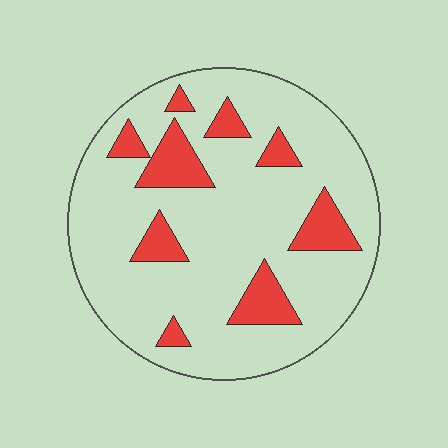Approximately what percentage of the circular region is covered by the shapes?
Approximately 20%.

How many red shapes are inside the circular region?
9.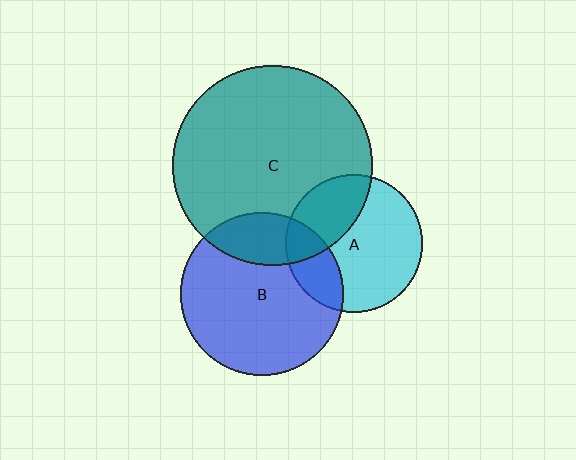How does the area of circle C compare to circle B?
Approximately 1.5 times.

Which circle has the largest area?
Circle C (teal).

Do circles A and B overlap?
Yes.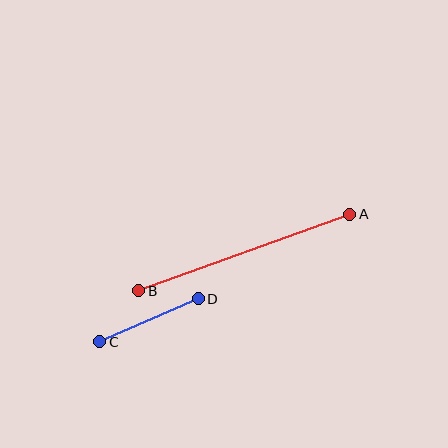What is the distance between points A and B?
The distance is approximately 224 pixels.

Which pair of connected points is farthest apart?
Points A and B are farthest apart.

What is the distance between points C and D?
The distance is approximately 107 pixels.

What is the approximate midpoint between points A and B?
The midpoint is at approximately (244, 253) pixels.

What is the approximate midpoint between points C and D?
The midpoint is at approximately (149, 320) pixels.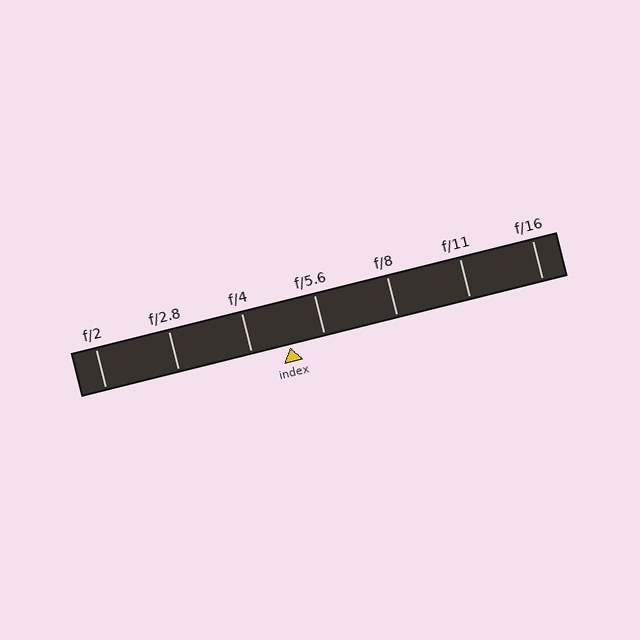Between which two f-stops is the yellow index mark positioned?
The index mark is between f/4 and f/5.6.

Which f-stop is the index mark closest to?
The index mark is closest to f/5.6.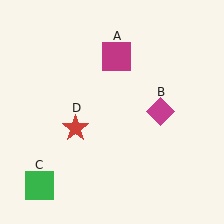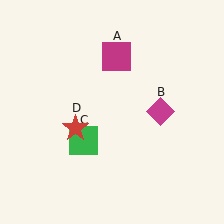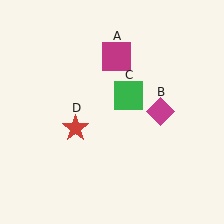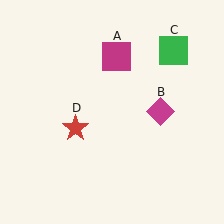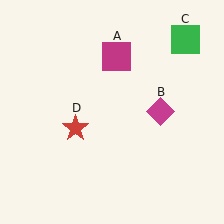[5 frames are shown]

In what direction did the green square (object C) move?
The green square (object C) moved up and to the right.